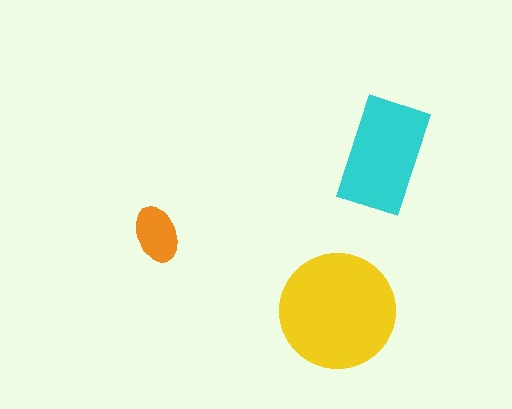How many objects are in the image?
There are 3 objects in the image.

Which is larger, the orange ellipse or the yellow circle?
The yellow circle.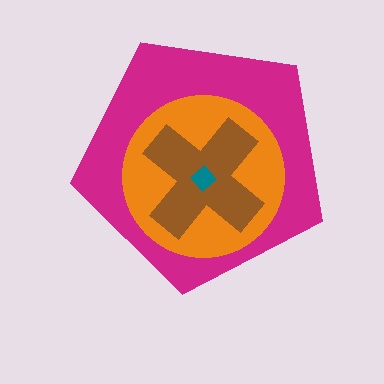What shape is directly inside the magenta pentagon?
The orange circle.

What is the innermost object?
The teal diamond.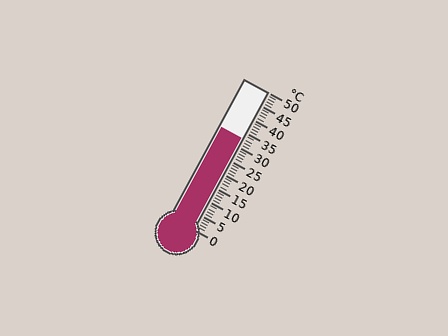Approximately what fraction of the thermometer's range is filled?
The thermometer is filled to approximately 65% of its range.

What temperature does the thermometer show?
The thermometer shows approximately 33°C.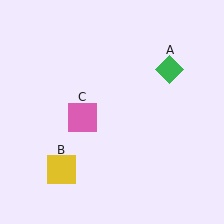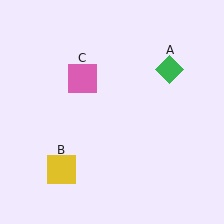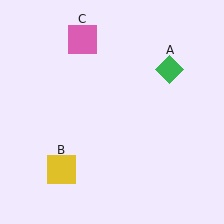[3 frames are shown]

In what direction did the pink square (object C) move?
The pink square (object C) moved up.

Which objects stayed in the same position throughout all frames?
Green diamond (object A) and yellow square (object B) remained stationary.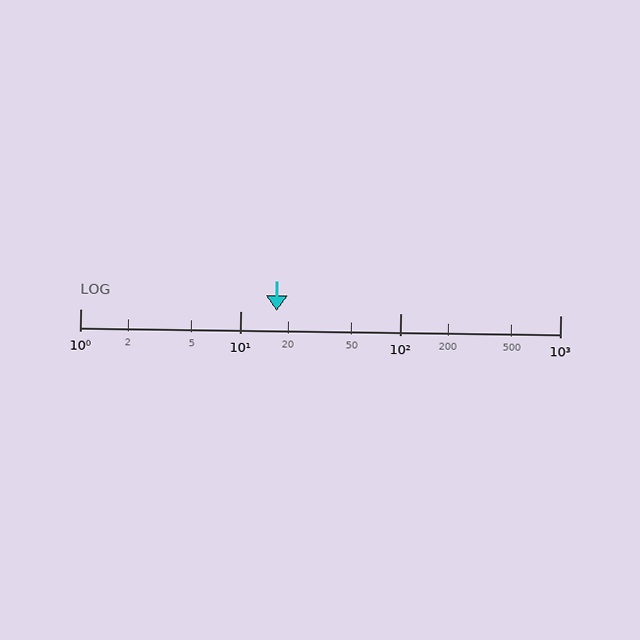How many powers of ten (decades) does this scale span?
The scale spans 3 decades, from 1 to 1000.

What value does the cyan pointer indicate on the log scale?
The pointer indicates approximately 17.